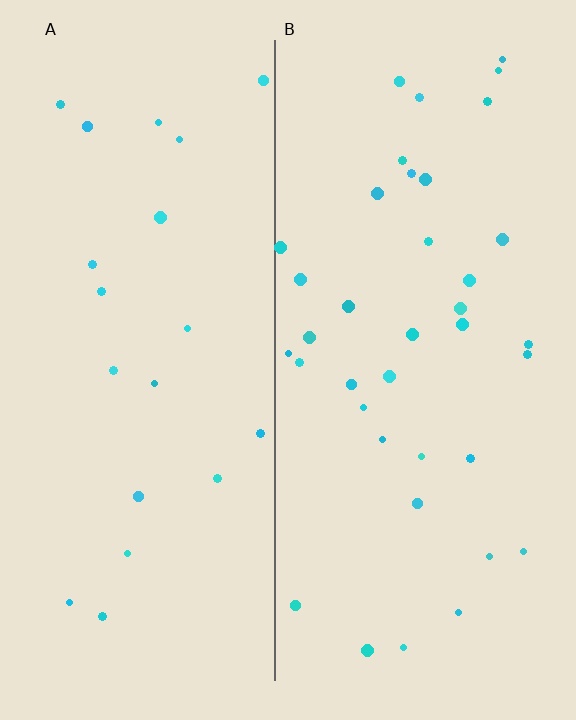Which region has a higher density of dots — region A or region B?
B (the right).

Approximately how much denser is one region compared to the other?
Approximately 1.9× — region B over region A.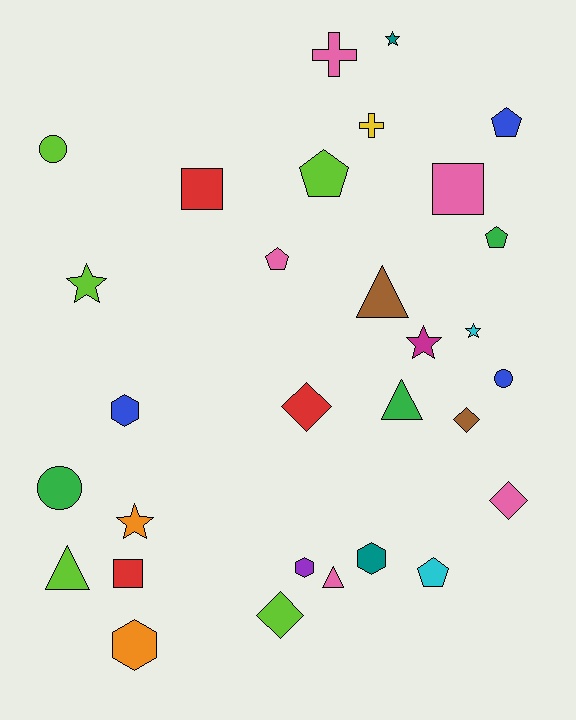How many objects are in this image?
There are 30 objects.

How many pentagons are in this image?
There are 5 pentagons.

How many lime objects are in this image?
There are 5 lime objects.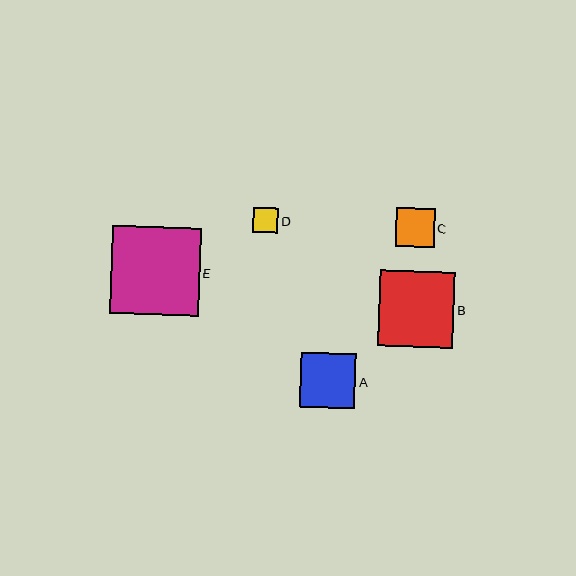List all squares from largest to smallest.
From largest to smallest: E, B, A, C, D.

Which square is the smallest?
Square D is the smallest with a size of approximately 25 pixels.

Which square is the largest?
Square E is the largest with a size of approximately 89 pixels.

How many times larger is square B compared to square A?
Square B is approximately 1.4 times the size of square A.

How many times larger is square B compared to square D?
Square B is approximately 3.0 times the size of square D.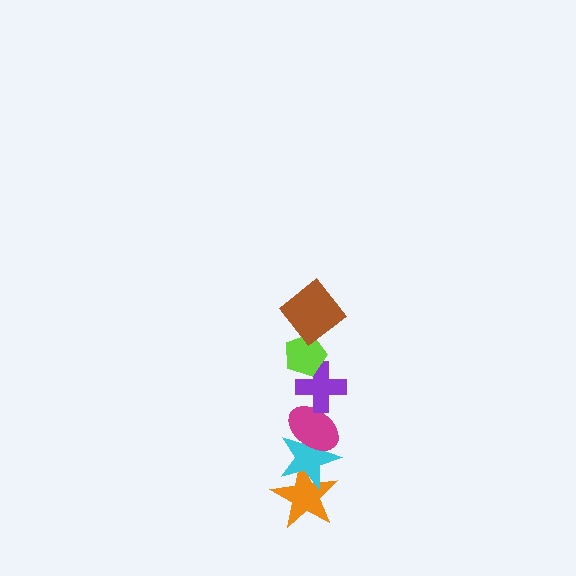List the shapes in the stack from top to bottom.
From top to bottom: the brown diamond, the lime pentagon, the purple cross, the magenta ellipse, the cyan star, the orange star.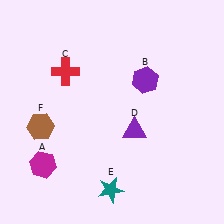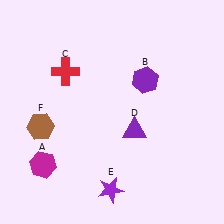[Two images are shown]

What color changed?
The star (E) changed from teal in Image 1 to purple in Image 2.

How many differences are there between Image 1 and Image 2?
There is 1 difference between the two images.